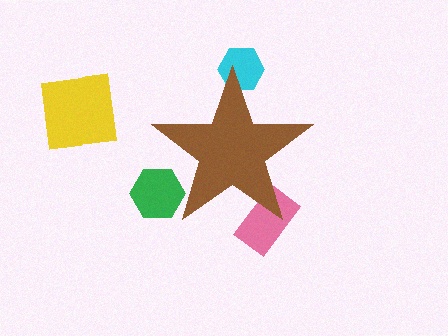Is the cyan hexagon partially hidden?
Yes, the cyan hexagon is partially hidden behind the brown star.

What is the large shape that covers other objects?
A brown star.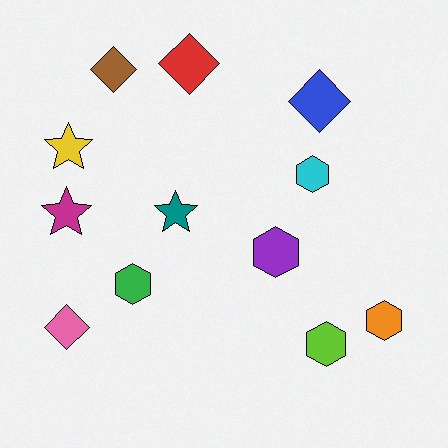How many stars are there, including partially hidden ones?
There are 3 stars.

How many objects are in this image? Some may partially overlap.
There are 12 objects.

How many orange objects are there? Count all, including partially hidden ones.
There is 1 orange object.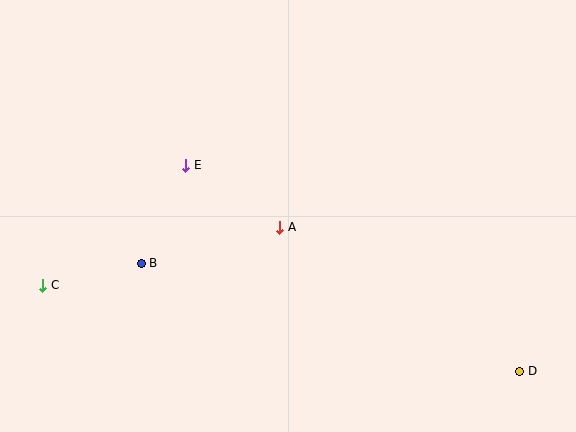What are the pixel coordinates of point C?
Point C is at (43, 285).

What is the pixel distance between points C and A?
The distance between C and A is 244 pixels.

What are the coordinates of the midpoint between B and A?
The midpoint between B and A is at (211, 245).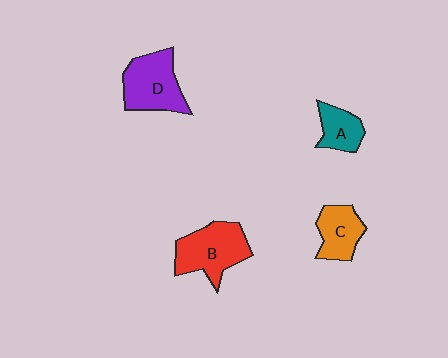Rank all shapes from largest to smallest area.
From largest to smallest: B (red), D (purple), C (orange), A (teal).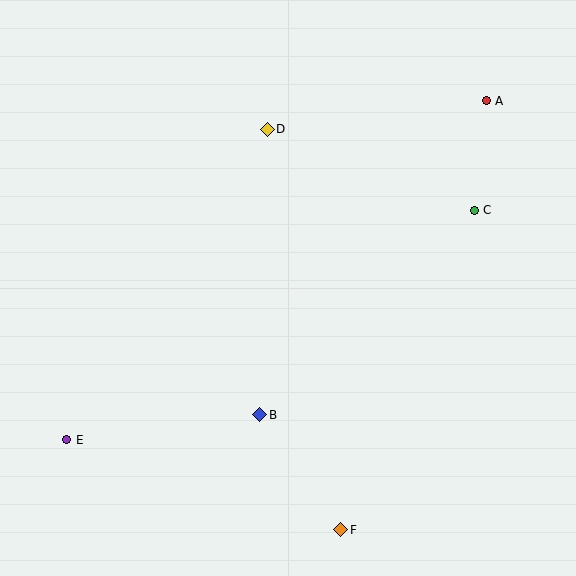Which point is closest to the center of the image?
Point B at (260, 415) is closest to the center.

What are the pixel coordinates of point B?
Point B is at (260, 415).